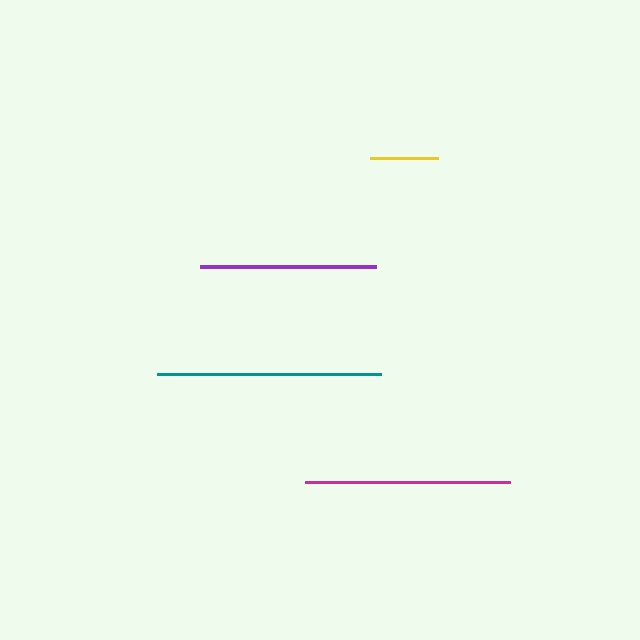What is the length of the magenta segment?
The magenta segment is approximately 205 pixels long.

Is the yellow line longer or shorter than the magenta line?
The magenta line is longer than the yellow line.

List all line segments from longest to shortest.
From longest to shortest: teal, magenta, purple, yellow.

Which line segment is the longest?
The teal line is the longest at approximately 224 pixels.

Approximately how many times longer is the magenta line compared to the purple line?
The magenta line is approximately 1.2 times the length of the purple line.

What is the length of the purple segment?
The purple segment is approximately 176 pixels long.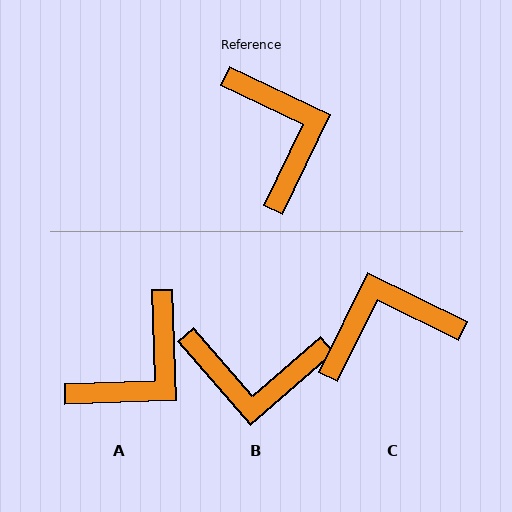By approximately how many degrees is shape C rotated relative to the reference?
Approximately 89 degrees counter-clockwise.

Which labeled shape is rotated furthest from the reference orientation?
B, about 113 degrees away.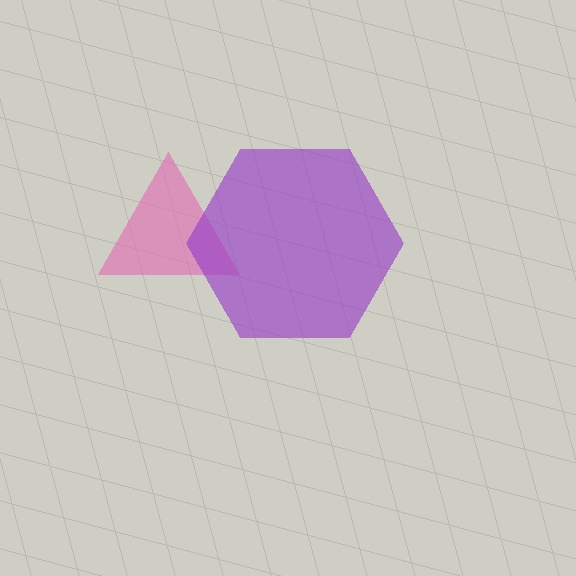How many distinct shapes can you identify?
There are 2 distinct shapes: a pink triangle, a purple hexagon.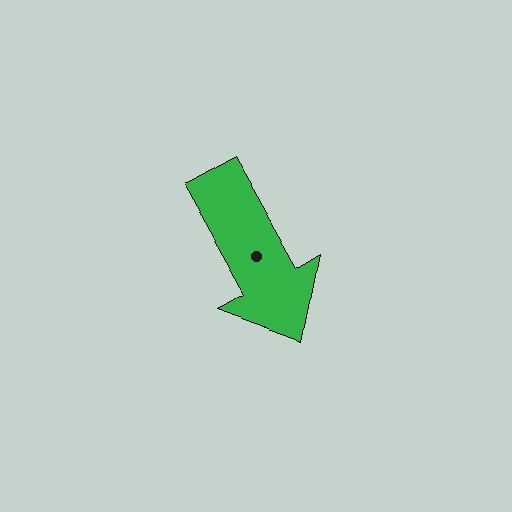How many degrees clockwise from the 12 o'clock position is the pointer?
Approximately 151 degrees.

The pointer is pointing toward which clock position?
Roughly 5 o'clock.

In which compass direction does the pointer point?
Southeast.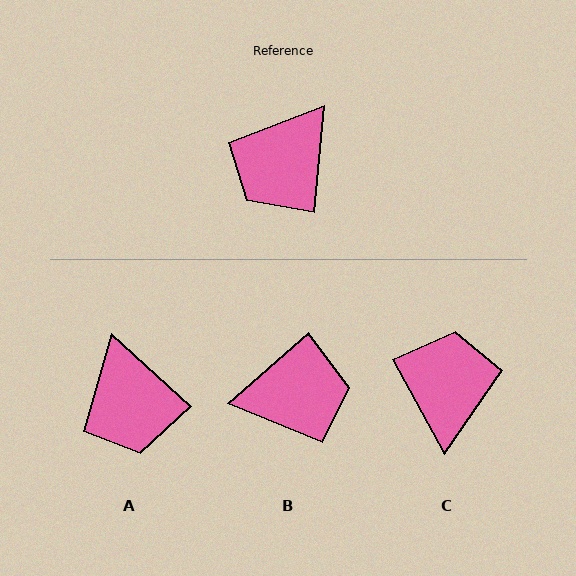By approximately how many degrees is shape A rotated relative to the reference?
Approximately 52 degrees counter-clockwise.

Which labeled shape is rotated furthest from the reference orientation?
C, about 146 degrees away.